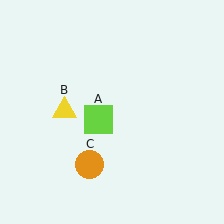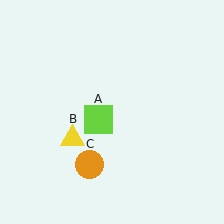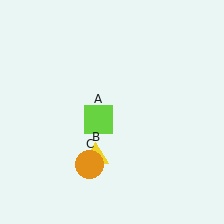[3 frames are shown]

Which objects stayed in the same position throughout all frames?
Lime square (object A) and orange circle (object C) remained stationary.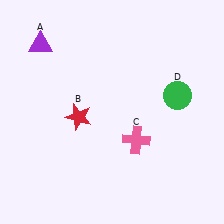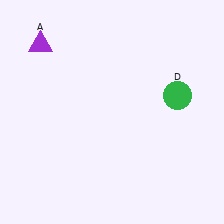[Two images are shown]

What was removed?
The red star (B), the pink cross (C) were removed in Image 2.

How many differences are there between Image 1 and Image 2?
There are 2 differences between the two images.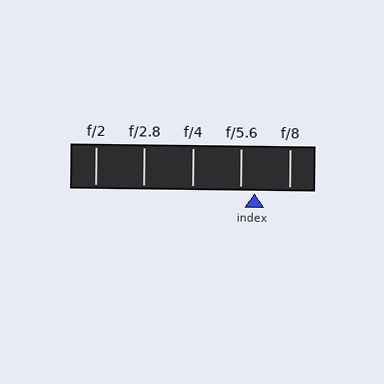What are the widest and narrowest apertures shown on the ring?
The widest aperture shown is f/2 and the narrowest is f/8.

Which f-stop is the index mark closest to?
The index mark is closest to f/5.6.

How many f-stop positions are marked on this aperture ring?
There are 5 f-stop positions marked.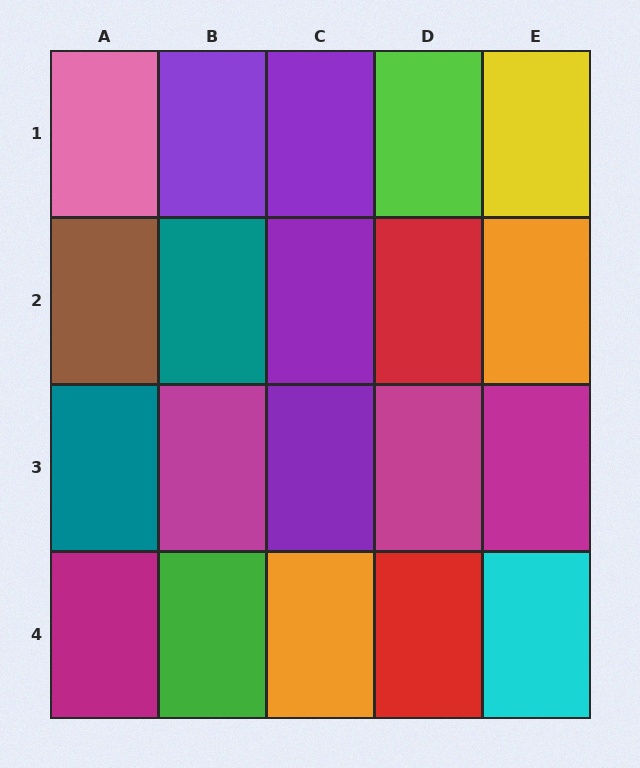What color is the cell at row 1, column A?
Pink.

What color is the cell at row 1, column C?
Purple.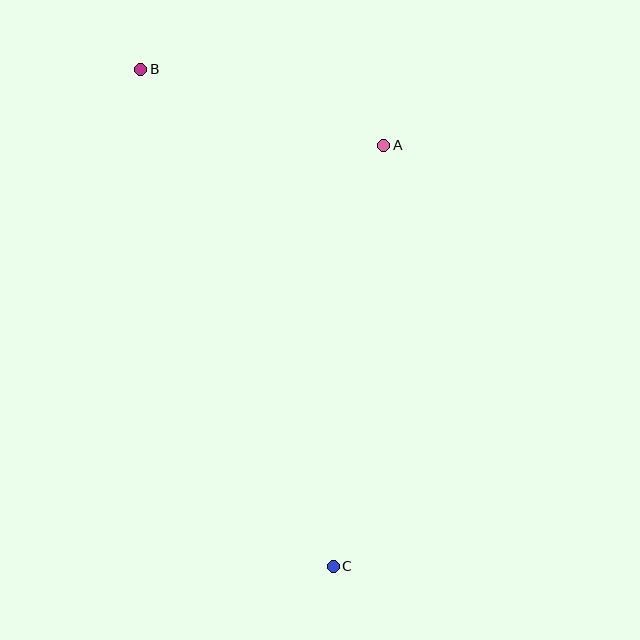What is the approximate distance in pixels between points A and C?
The distance between A and C is approximately 424 pixels.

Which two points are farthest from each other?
Points B and C are farthest from each other.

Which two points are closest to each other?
Points A and B are closest to each other.